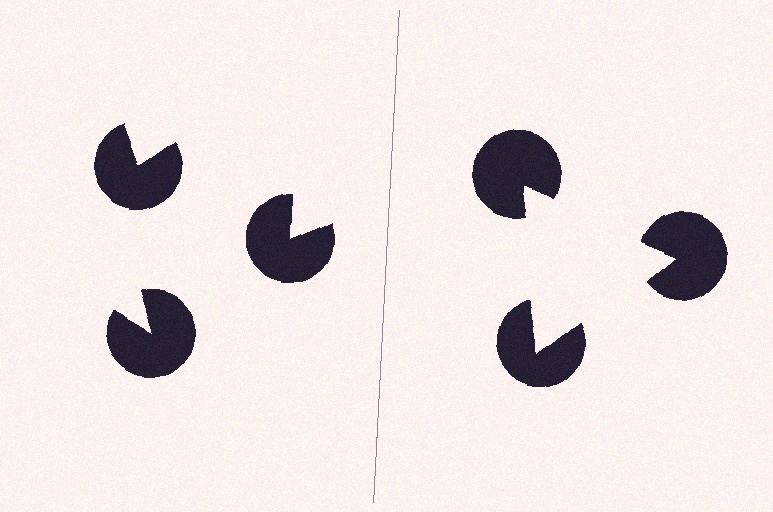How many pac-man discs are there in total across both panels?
6 — 3 on each side.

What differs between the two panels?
The pac-man discs are positioned identically on both sides; only the wedge orientations differ. On the right they align to a triangle; on the left they are misaligned.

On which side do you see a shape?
An illusory triangle appears on the right side. On the left side the wedge cuts are rotated, so no coherent shape forms.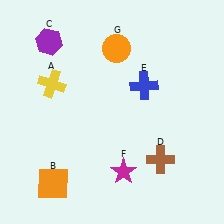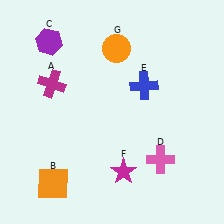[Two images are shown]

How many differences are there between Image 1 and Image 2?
There are 2 differences between the two images.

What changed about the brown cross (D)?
In Image 1, D is brown. In Image 2, it changed to pink.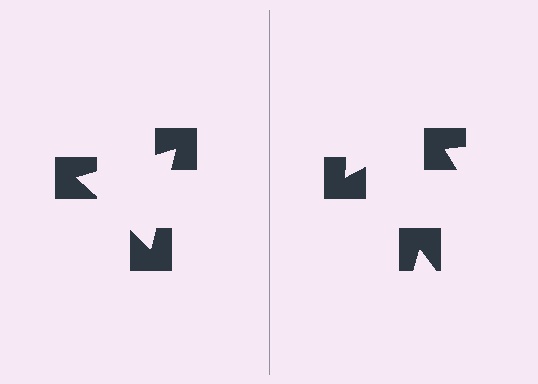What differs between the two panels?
The notched squares are positioned identically on both sides; only the wedge orientations differ. On the left they align to a triangle; on the right they are misaligned.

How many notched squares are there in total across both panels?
6 — 3 on each side.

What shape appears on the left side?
An illusory triangle.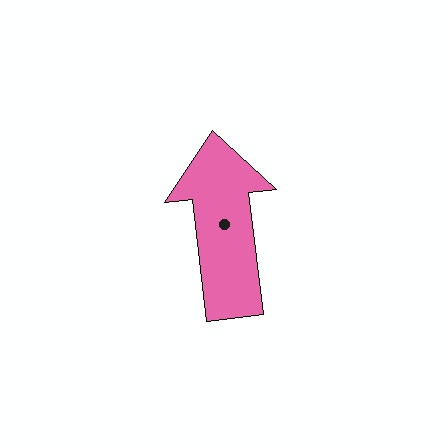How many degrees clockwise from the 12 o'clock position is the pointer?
Approximately 353 degrees.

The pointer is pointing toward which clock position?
Roughly 12 o'clock.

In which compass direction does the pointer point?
North.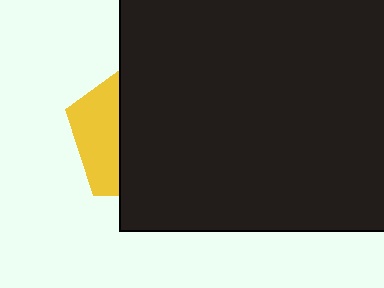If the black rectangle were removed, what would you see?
You would see the complete yellow pentagon.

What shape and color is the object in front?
The object in front is a black rectangle.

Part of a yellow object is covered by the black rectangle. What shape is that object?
It is a pentagon.